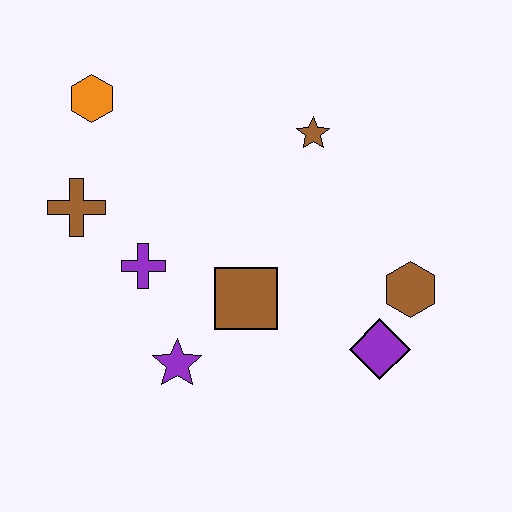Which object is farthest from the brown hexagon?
The orange hexagon is farthest from the brown hexagon.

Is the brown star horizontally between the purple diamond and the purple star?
Yes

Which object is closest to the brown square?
The purple star is closest to the brown square.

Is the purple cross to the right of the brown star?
No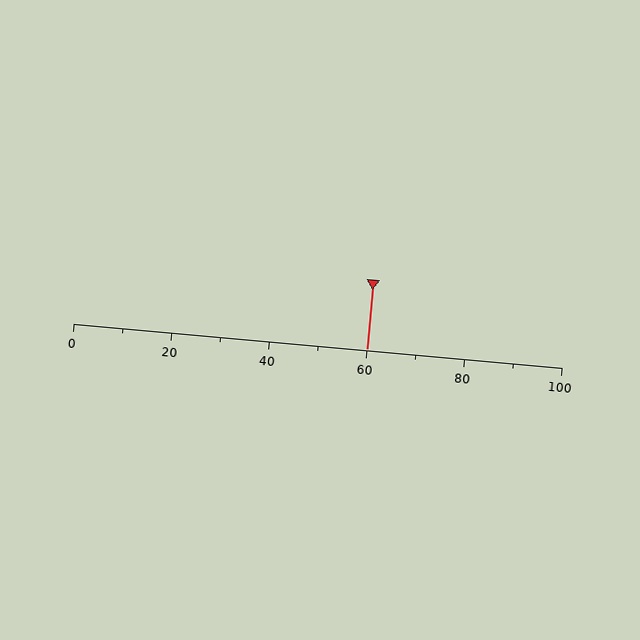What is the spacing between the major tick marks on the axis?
The major ticks are spaced 20 apart.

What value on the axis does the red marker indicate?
The marker indicates approximately 60.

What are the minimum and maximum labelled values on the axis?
The axis runs from 0 to 100.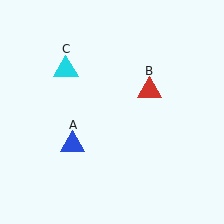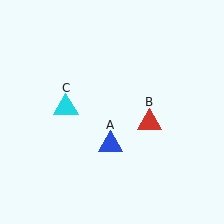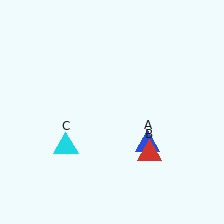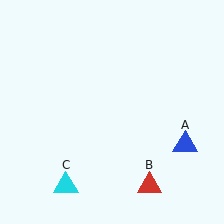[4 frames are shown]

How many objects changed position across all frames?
3 objects changed position: blue triangle (object A), red triangle (object B), cyan triangle (object C).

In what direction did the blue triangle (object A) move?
The blue triangle (object A) moved right.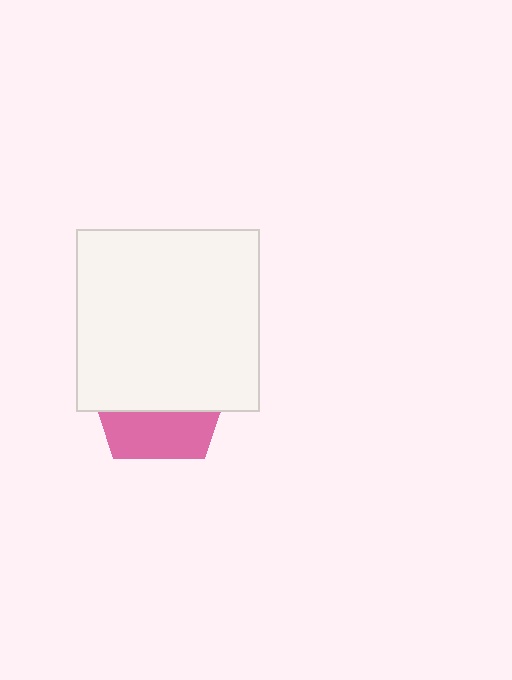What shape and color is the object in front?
The object in front is a white square.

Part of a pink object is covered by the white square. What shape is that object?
It is a pentagon.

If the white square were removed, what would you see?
You would see the complete pink pentagon.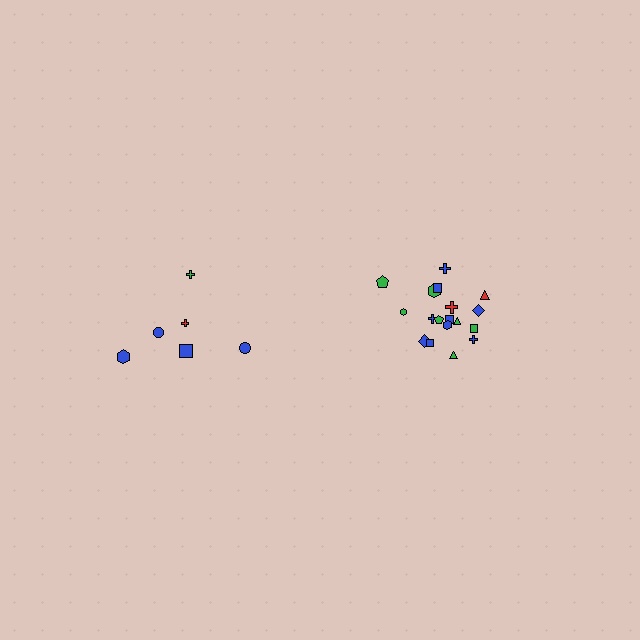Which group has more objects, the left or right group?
The right group.